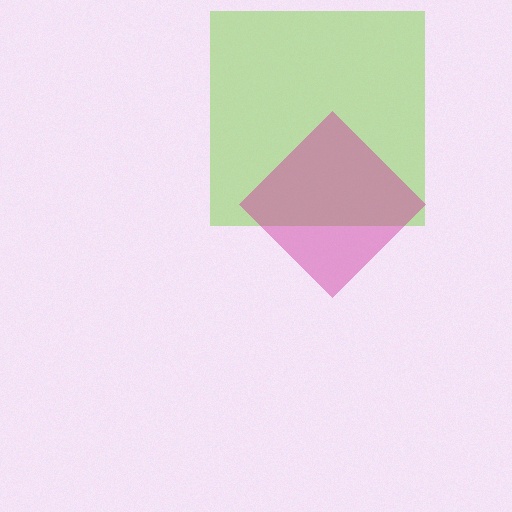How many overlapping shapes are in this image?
There are 2 overlapping shapes in the image.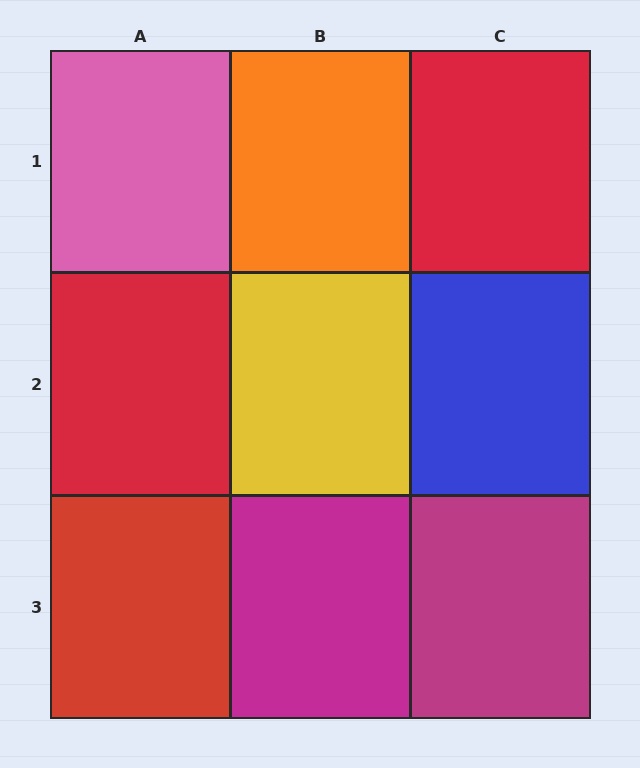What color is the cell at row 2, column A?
Red.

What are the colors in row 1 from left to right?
Pink, orange, red.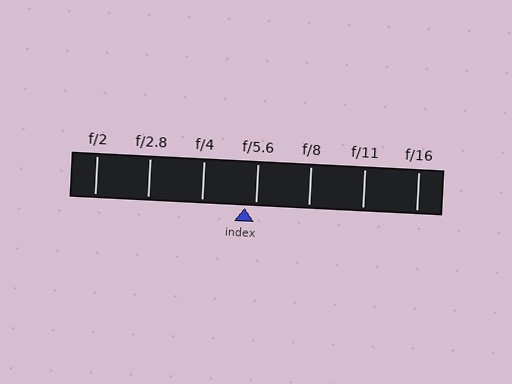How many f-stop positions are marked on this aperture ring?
There are 7 f-stop positions marked.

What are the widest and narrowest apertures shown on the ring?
The widest aperture shown is f/2 and the narrowest is f/16.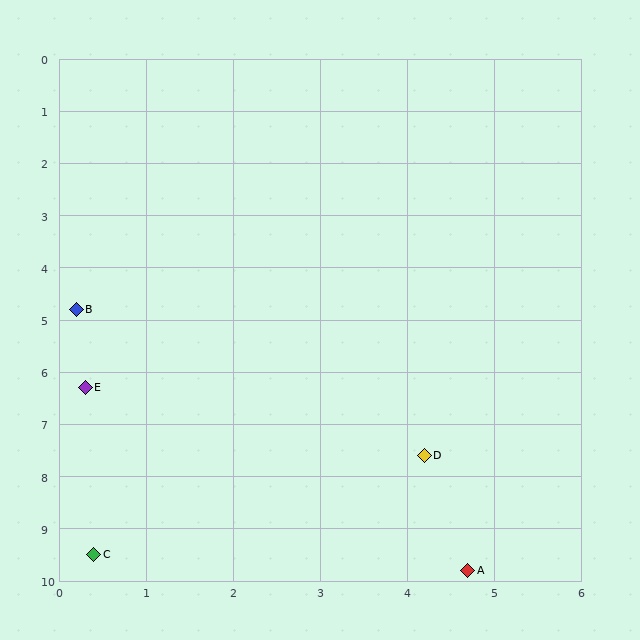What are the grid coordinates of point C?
Point C is at approximately (0.4, 9.5).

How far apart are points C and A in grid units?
Points C and A are about 4.3 grid units apart.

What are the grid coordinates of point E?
Point E is at approximately (0.3, 6.3).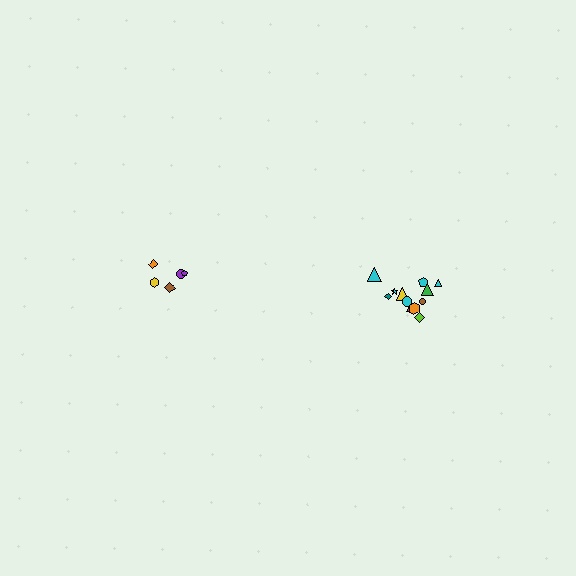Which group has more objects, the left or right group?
The right group.